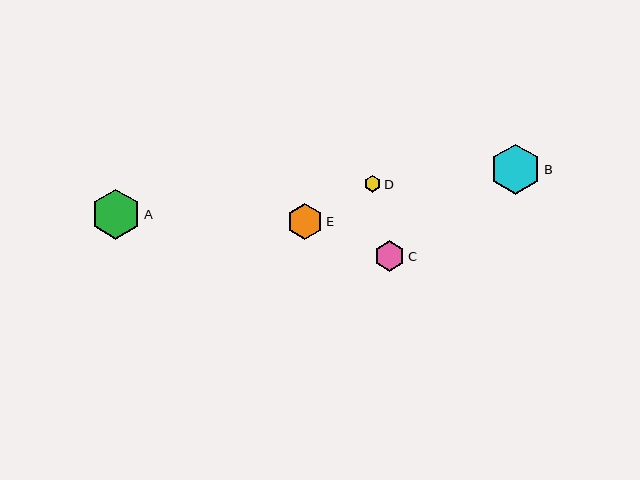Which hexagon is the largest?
Hexagon B is the largest with a size of approximately 50 pixels.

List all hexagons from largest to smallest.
From largest to smallest: B, A, E, C, D.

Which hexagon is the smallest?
Hexagon D is the smallest with a size of approximately 17 pixels.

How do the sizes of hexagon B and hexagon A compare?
Hexagon B and hexagon A are approximately the same size.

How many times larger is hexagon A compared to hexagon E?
Hexagon A is approximately 1.4 times the size of hexagon E.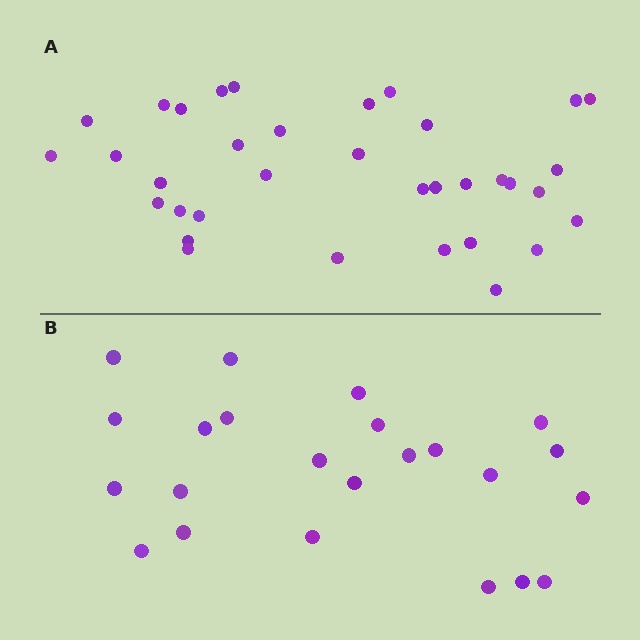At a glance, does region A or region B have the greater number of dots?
Region A (the top region) has more dots.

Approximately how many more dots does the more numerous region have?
Region A has roughly 12 or so more dots than region B.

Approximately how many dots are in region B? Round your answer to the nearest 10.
About 20 dots. (The exact count is 23, which rounds to 20.)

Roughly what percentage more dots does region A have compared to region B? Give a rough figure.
About 50% more.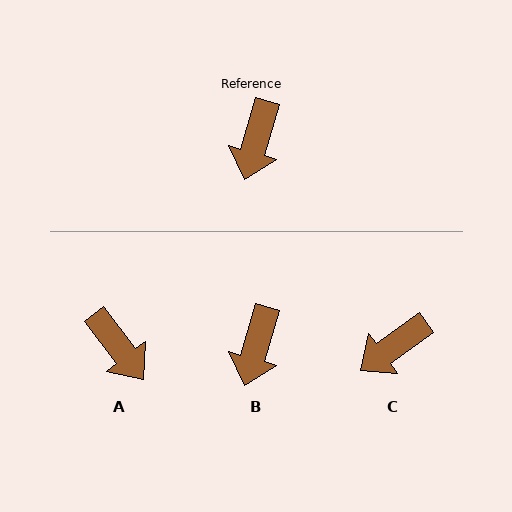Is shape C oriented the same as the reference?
No, it is off by about 38 degrees.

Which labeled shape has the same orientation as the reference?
B.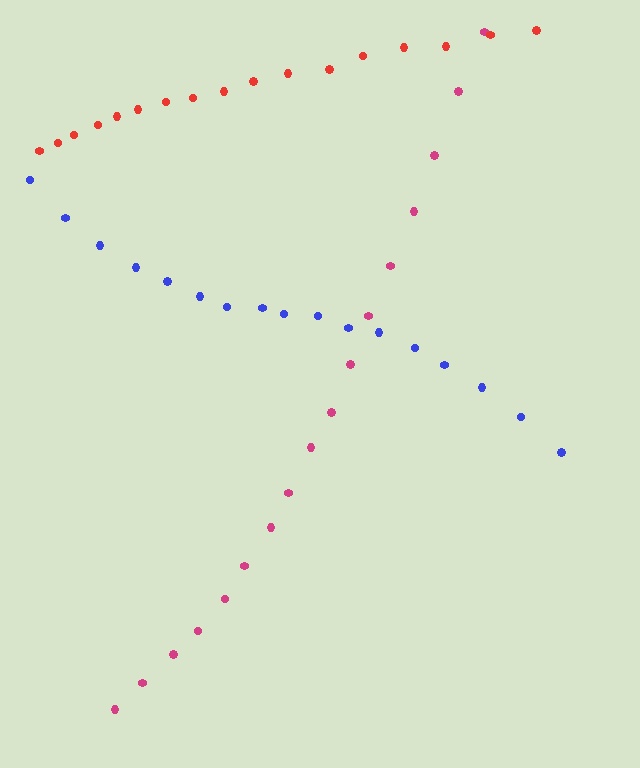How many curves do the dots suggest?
There are 3 distinct paths.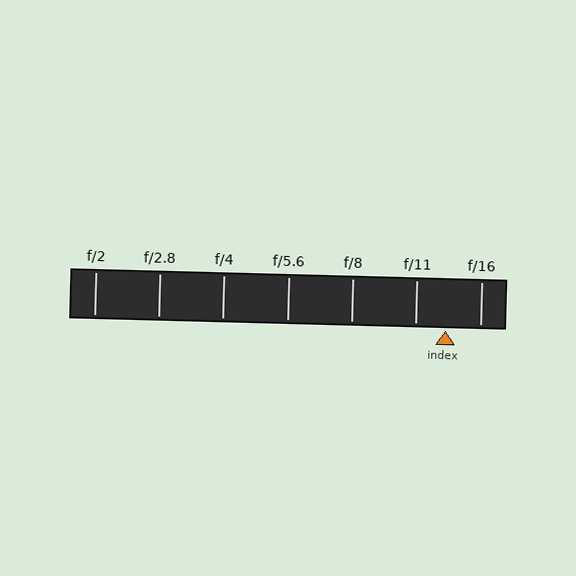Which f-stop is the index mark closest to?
The index mark is closest to f/11.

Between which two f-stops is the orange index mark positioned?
The index mark is between f/11 and f/16.